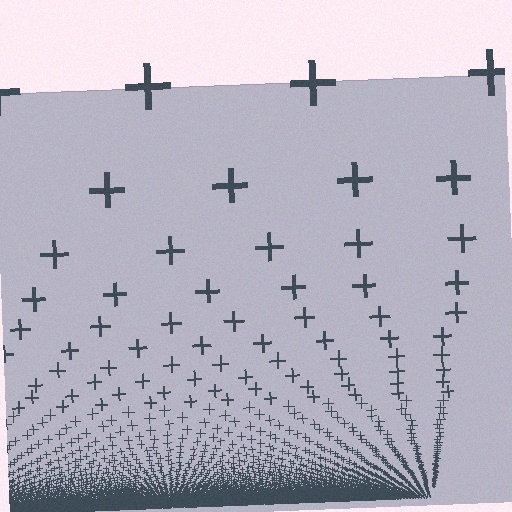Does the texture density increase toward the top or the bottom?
Density increases toward the bottom.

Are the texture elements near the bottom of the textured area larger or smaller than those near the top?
Smaller. The gradient is inverted — elements near the bottom are smaller and denser.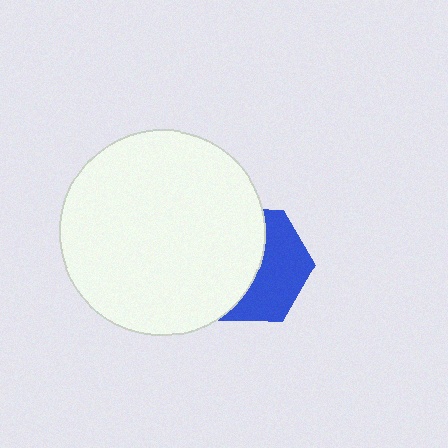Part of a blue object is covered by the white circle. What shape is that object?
It is a hexagon.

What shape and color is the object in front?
The object in front is a white circle.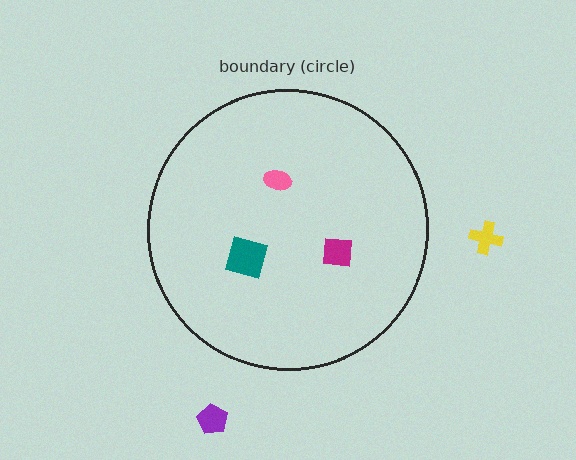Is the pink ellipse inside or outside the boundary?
Inside.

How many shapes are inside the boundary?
3 inside, 2 outside.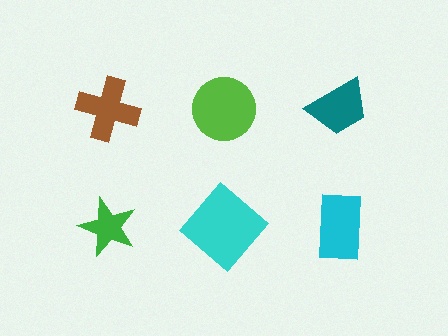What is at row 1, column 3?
A teal trapezoid.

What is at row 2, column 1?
A green star.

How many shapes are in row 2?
3 shapes.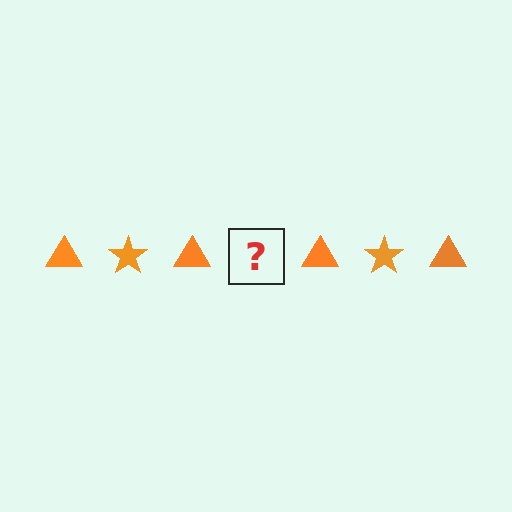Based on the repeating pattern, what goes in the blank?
The blank should be an orange star.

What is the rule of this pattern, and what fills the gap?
The rule is that the pattern cycles through triangle, star shapes in orange. The gap should be filled with an orange star.